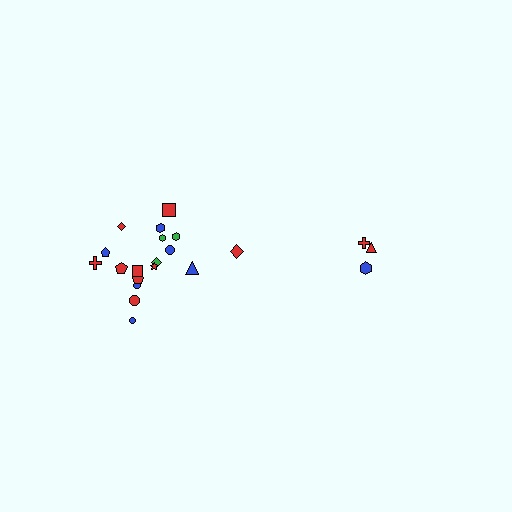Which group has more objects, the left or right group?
The left group.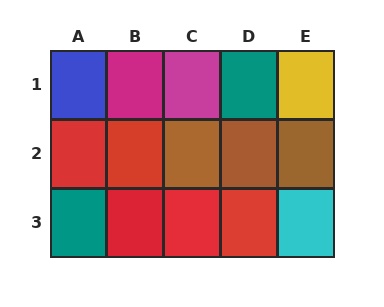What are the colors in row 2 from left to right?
Red, red, brown, brown, brown.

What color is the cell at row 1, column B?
Magenta.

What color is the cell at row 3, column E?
Cyan.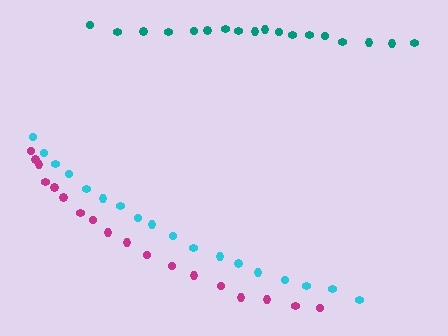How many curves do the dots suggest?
There are 3 distinct paths.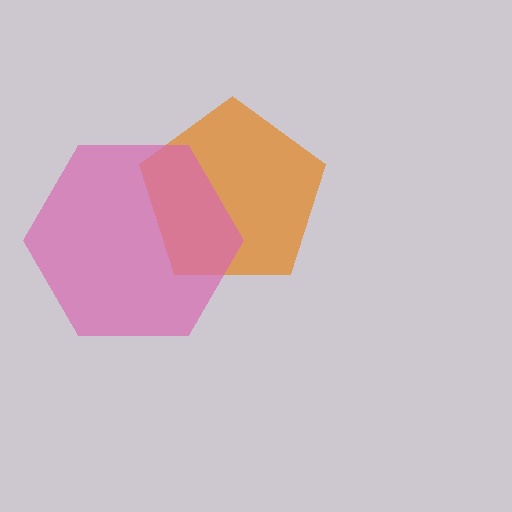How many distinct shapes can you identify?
There are 2 distinct shapes: an orange pentagon, a pink hexagon.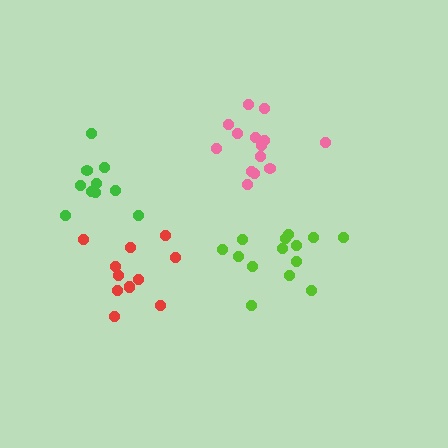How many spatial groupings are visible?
There are 4 spatial groupings.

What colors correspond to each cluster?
The clusters are colored: pink, red, green, lime.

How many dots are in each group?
Group 1: 14 dots, Group 2: 12 dots, Group 3: 10 dots, Group 4: 14 dots (50 total).